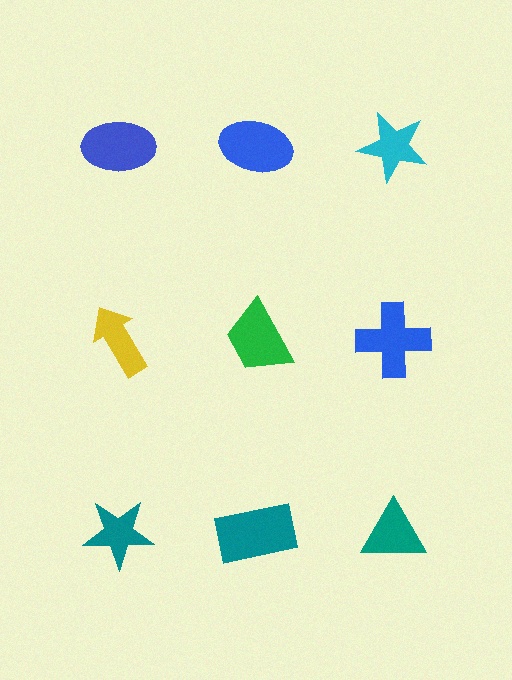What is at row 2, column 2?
A green trapezoid.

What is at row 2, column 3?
A blue cross.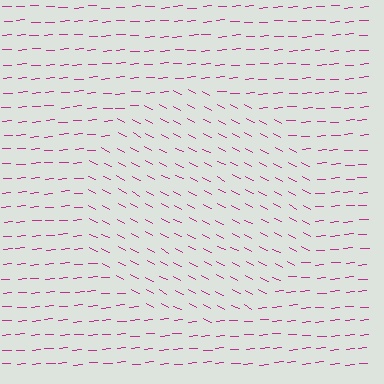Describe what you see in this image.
The image is filled with small magenta line segments. A circle region in the image has lines oriented differently from the surrounding lines, creating a visible texture boundary.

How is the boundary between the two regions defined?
The boundary is defined purely by a change in line orientation (approximately 32 degrees difference). All lines are the same color and thickness.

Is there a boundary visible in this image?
Yes, there is a texture boundary formed by a change in line orientation.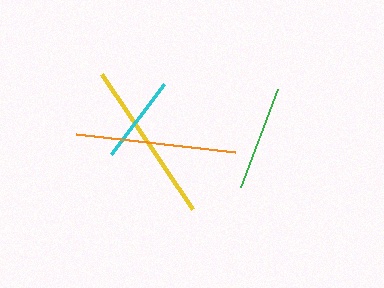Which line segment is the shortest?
The cyan line is the shortest at approximately 88 pixels.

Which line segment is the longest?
The yellow line is the longest at approximately 163 pixels.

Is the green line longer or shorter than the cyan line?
The green line is longer than the cyan line.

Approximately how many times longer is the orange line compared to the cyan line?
The orange line is approximately 1.8 times the length of the cyan line.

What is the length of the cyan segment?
The cyan segment is approximately 88 pixels long.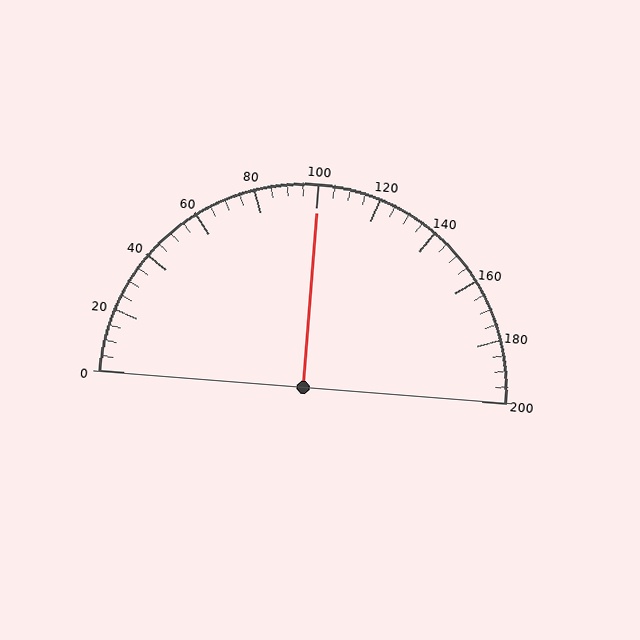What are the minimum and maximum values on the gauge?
The gauge ranges from 0 to 200.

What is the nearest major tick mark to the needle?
The nearest major tick mark is 100.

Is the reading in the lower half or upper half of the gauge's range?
The reading is in the upper half of the range (0 to 200).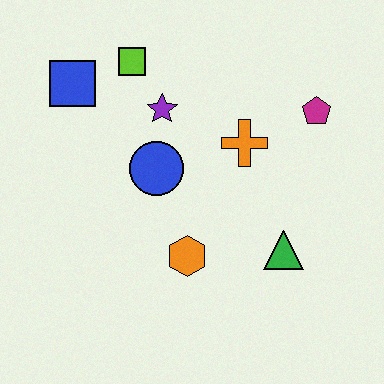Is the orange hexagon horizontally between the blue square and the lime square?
No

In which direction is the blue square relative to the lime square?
The blue square is to the left of the lime square.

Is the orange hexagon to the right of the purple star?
Yes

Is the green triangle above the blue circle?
No